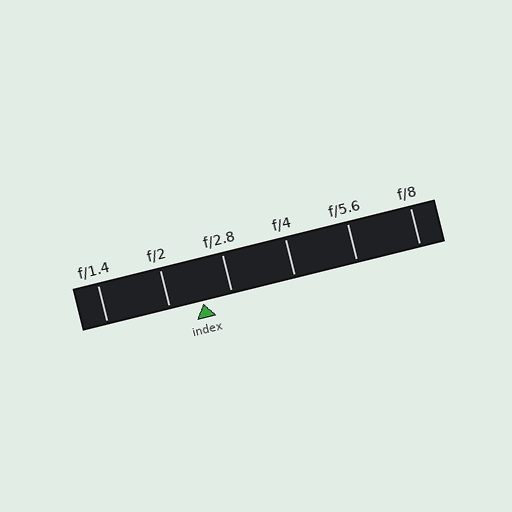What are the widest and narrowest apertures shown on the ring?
The widest aperture shown is f/1.4 and the narrowest is f/8.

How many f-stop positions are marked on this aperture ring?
There are 6 f-stop positions marked.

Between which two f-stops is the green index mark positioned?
The index mark is between f/2 and f/2.8.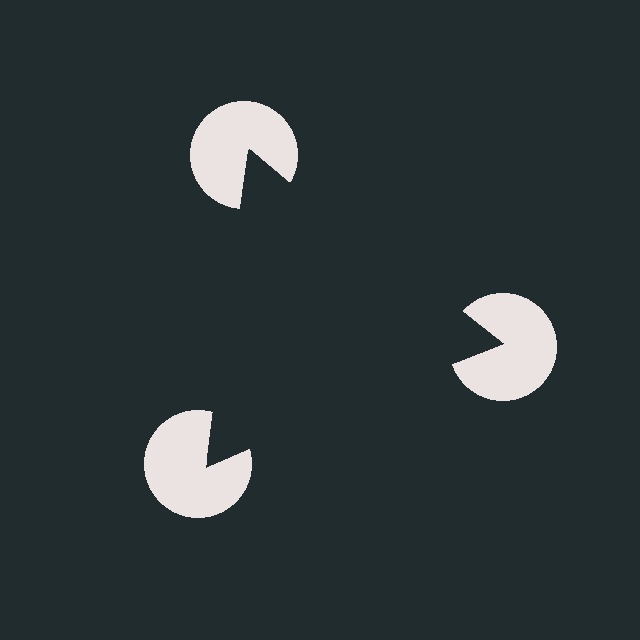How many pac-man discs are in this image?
There are 3 — one at each vertex of the illusory triangle.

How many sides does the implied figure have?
3 sides.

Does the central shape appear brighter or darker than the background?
It typically appears slightly darker than the background, even though no actual brightness change is drawn.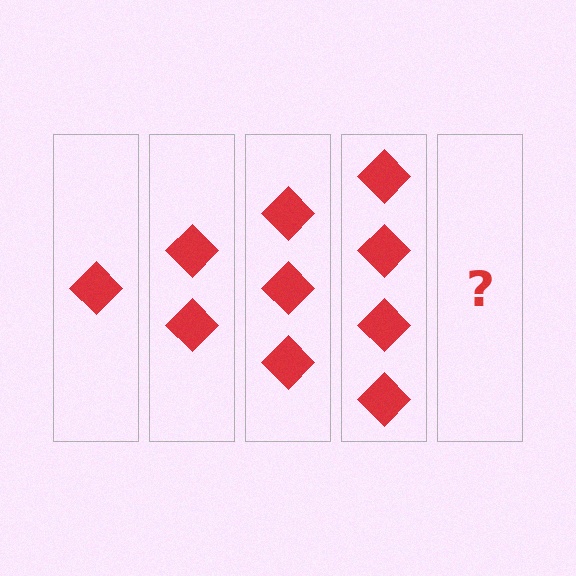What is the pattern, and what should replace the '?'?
The pattern is that each step adds one more diamond. The '?' should be 5 diamonds.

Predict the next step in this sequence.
The next step is 5 diamonds.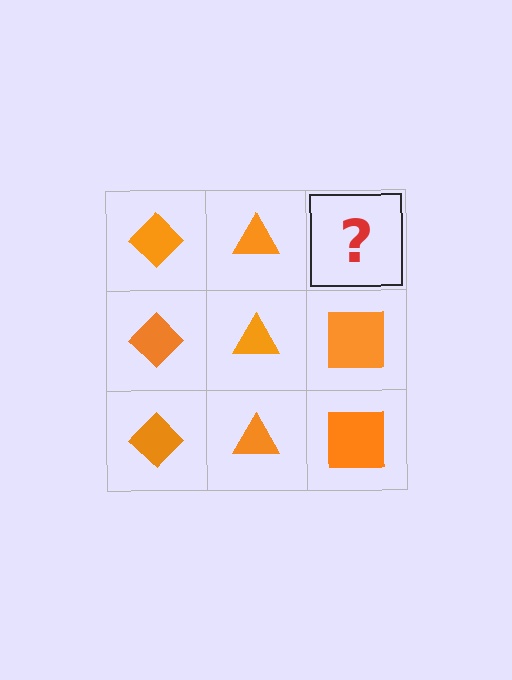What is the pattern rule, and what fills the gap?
The rule is that each column has a consistent shape. The gap should be filled with an orange square.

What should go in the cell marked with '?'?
The missing cell should contain an orange square.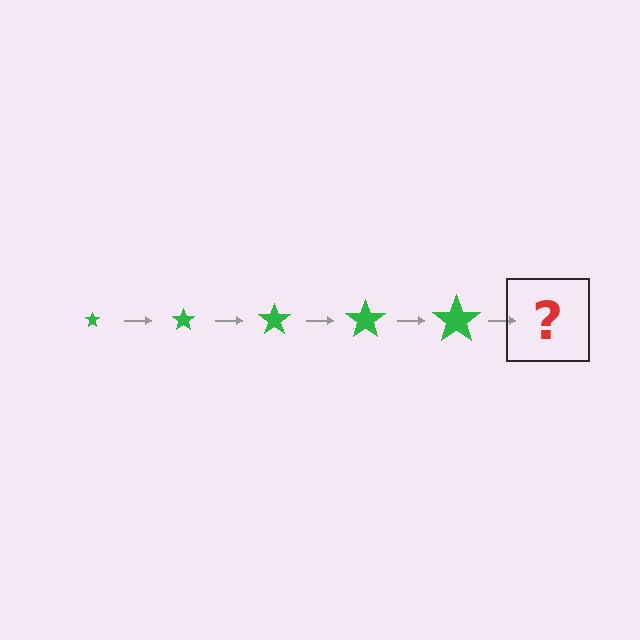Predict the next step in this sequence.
The next step is a green star, larger than the previous one.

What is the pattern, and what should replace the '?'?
The pattern is that the star gets progressively larger each step. The '?' should be a green star, larger than the previous one.